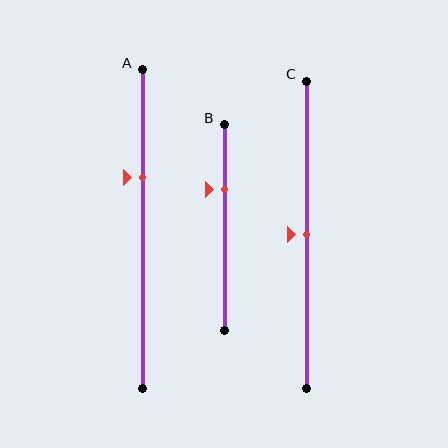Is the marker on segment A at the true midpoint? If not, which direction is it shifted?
No, the marker on segment A is shifted upward by about 16% of the segment length.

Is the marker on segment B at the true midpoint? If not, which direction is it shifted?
No, the marker on segment B is shifted upward by about 19% of the segment length.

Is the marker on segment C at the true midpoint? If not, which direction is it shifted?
Yes, the marker on segment C is at the true midpoint.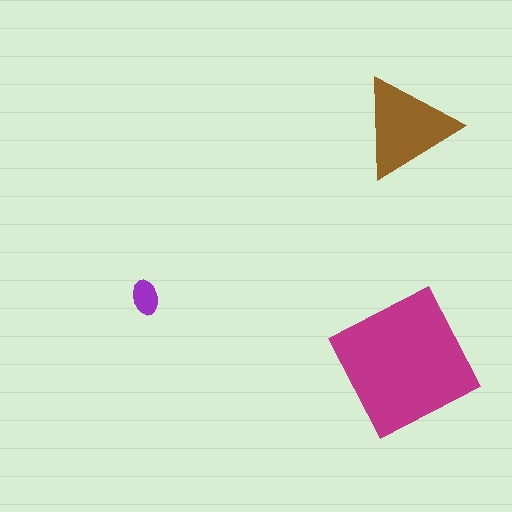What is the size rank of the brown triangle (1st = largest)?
2nd.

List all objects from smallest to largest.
The purple ellipse, the brown triangle, the magenta square.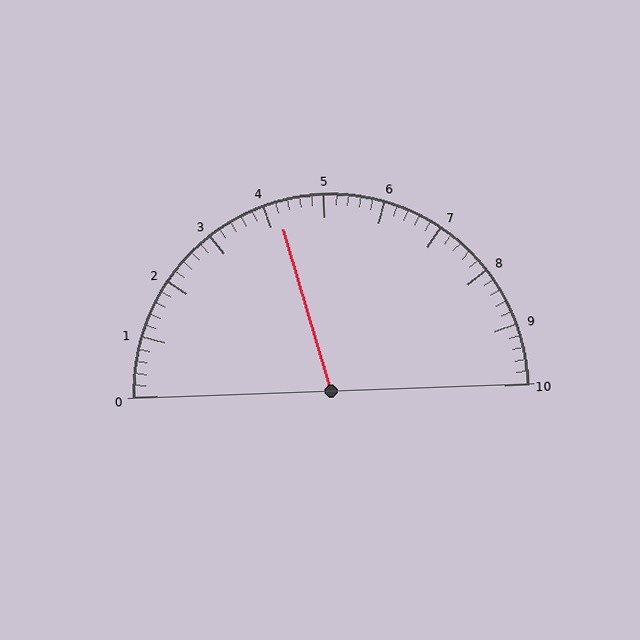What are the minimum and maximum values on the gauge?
The gauge ranges from 0 to 10.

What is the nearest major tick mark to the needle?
The nearest major tick mark is 4.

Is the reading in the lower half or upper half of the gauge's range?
The reading is in the lower half of the range (0 to 10).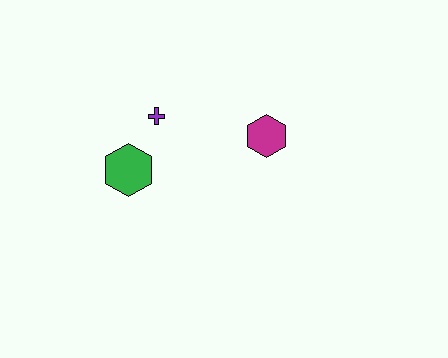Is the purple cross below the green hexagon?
No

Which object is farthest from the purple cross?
The magenta hexagon is farthest from the purple cross.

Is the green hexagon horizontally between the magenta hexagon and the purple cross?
No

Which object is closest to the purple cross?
The green hexagon is closest to the purple cross.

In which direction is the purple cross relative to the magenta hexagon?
The purple cross is to the left of the magenta hexagon.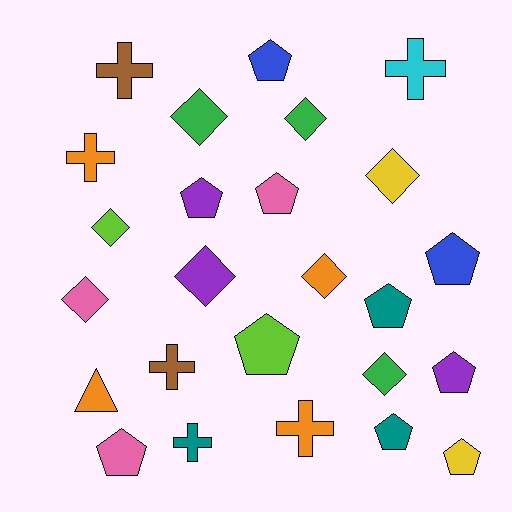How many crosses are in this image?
There are 6 crosses.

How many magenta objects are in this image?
There are no magenta objects.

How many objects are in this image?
There are 25 objects.